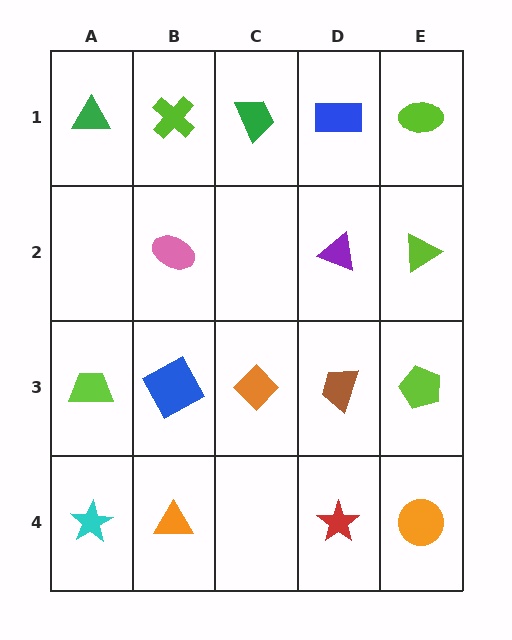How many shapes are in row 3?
5 shapes.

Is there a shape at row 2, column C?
No, that cell is empty.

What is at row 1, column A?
A green triangle.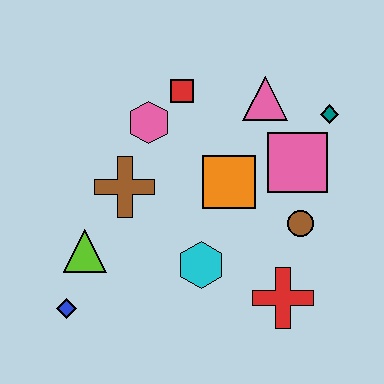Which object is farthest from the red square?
The blue diamond is farthest from the red square.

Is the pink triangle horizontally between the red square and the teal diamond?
Yes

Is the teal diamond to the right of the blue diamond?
Yes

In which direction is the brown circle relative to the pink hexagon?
The brown circle is to the right of the pink hexagon.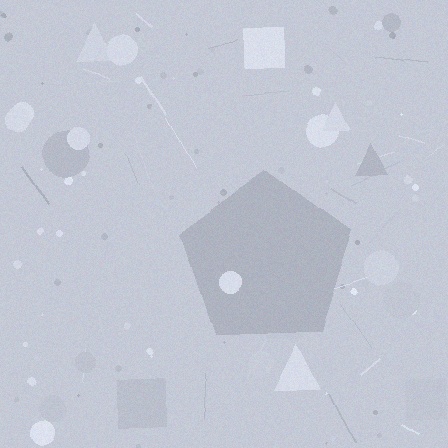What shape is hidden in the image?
A pentagon is hidden in the image.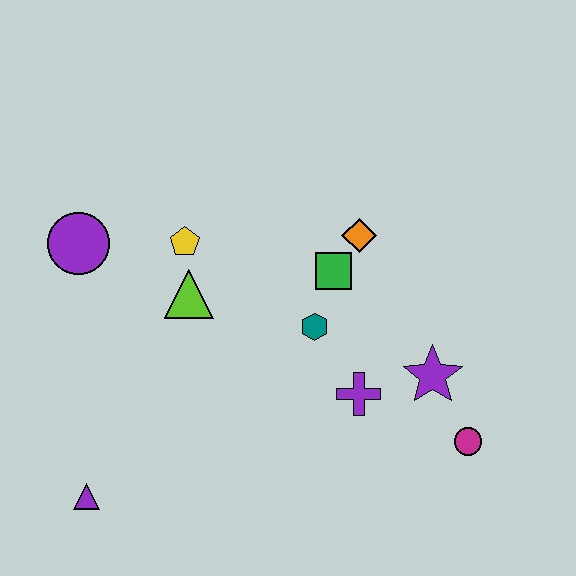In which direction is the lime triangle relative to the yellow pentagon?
The lime triangle is below the yellow pentagon.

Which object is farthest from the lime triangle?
The magenta circle is farthest from the lime triangle.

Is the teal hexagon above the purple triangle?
Yes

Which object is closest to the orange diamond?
The green square is closest to the orange diamond.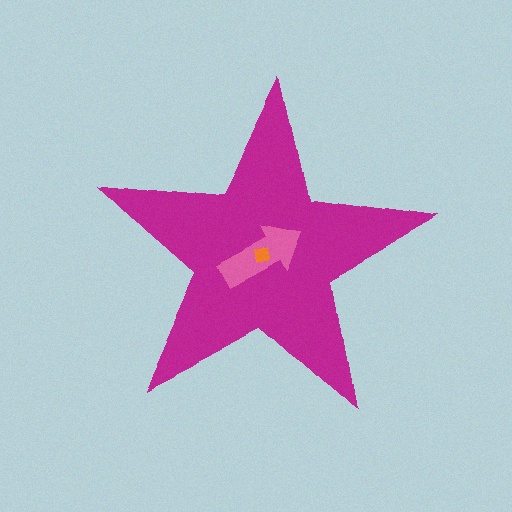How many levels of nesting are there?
3.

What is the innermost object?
The orange square.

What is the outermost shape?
The magenta star.